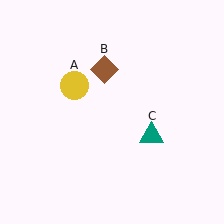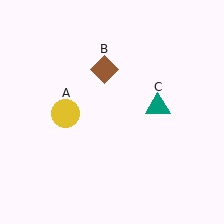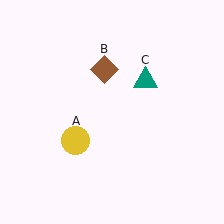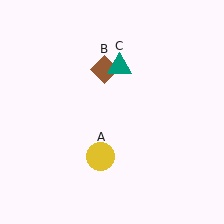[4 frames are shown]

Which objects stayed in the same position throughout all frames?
Brown diamond (object B) remained stationary.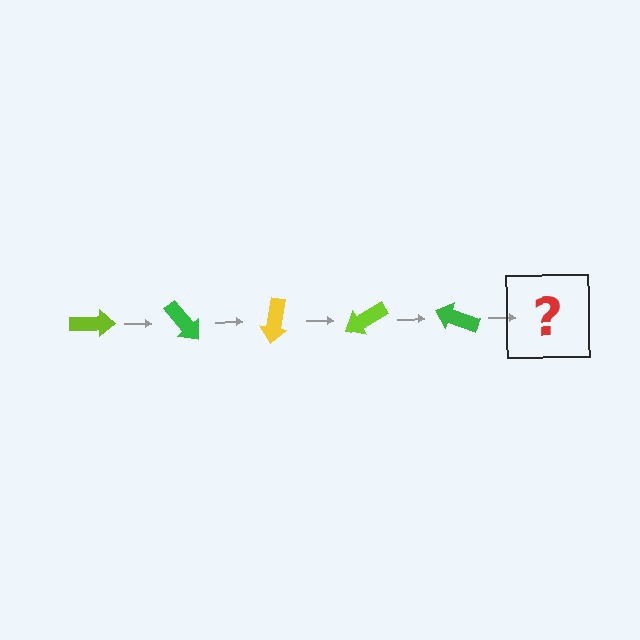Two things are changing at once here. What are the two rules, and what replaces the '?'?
The two rules are that it rotates 50 degrees each step and the color cycles through lime, green, and yellow. The '?' should be a yellow arrow, rotated 250 degrees from the start.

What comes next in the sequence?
The next element should be a yellow arrow, rotated 250 degrees from the start.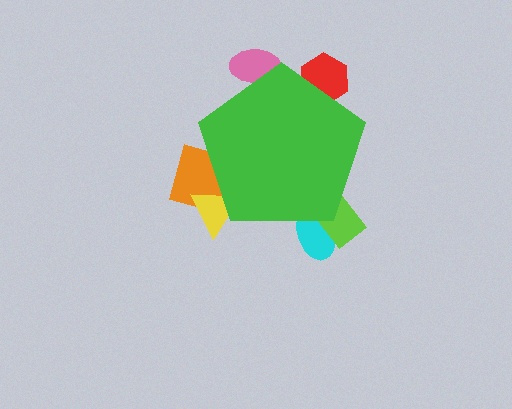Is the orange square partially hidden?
Yes, the orange square is partially hidden behind the green pentagon.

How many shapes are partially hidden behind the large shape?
6 shapes are partially hidden.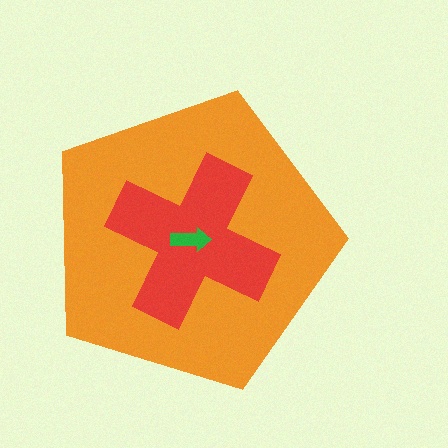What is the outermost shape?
The orange pentagon.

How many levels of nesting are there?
3.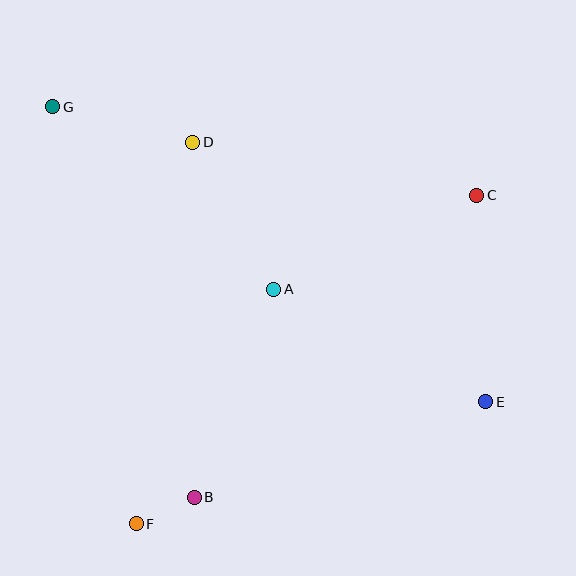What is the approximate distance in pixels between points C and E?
The distance between C and E is approximately 207 pixels.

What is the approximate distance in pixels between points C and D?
The distance between C and D is approximately 289 pixels.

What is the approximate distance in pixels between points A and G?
The distance between A and G is approximately 287 pixels.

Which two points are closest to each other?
Points B and F are closest to each other.